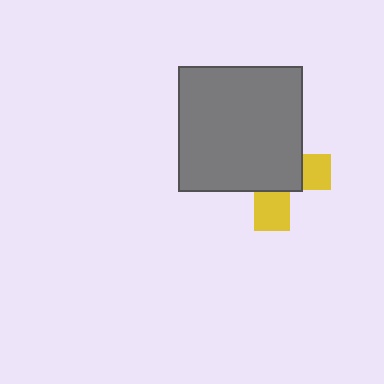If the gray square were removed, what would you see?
You would see the complete yellow cross.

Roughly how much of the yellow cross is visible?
A small part of it is visible (roughly 34%).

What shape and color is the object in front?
The object in front is a gray square.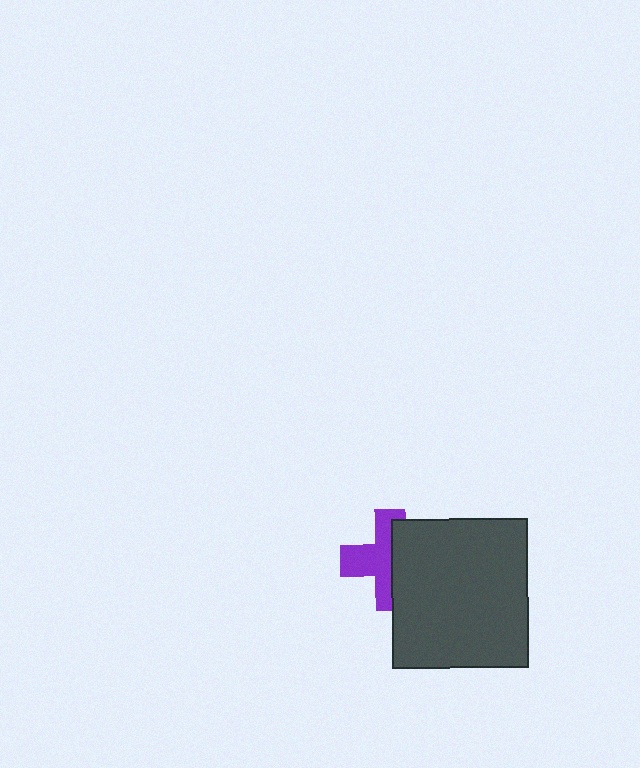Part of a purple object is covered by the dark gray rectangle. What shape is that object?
It is a cross.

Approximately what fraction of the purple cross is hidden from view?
Roughly 45% of the purple cross is hidden behind the dark gray rectangle.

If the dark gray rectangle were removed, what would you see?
You would see the complete purple cross.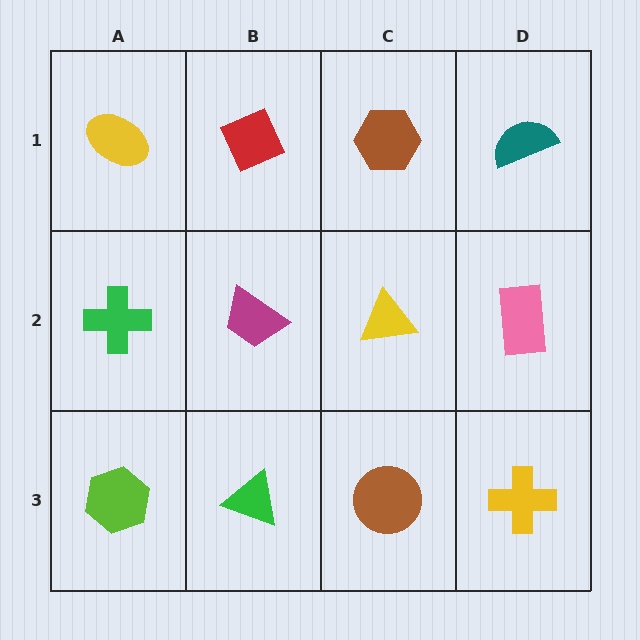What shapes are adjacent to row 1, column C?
A yellow triangle (row 2, column C), a red diamond (row 1, column B), a teal semicircle (row 1, column D).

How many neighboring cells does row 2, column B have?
4.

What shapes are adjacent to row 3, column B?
A magenta trapezoid (row 2, column B), a lime hexagon (row 3, column A), a brown circle (row 3, column C).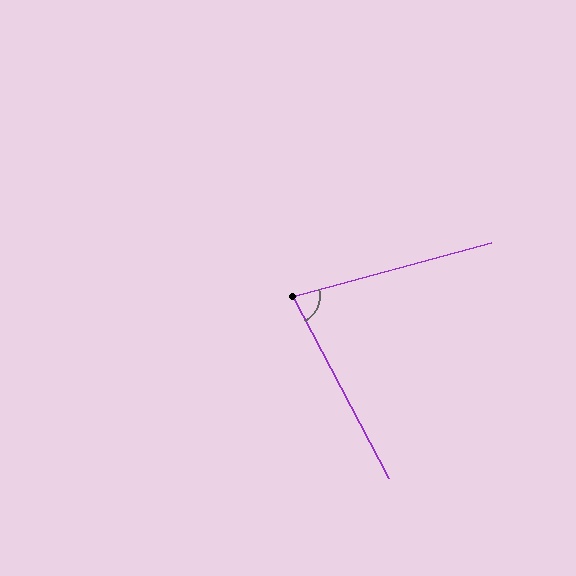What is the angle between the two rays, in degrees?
Approximately 77 degrees.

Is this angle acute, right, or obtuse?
It is acute.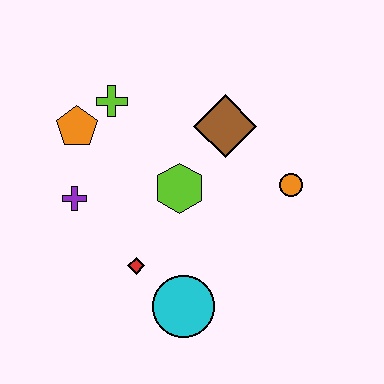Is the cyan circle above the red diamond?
No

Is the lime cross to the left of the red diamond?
Yes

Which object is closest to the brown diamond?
The lime hexagon is closest to the brown diamond.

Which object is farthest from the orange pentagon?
The orange circle is farthest from the orange pentagon.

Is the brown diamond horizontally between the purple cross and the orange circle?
Yes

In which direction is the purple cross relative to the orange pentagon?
The purple cross is below the orange pentagon.